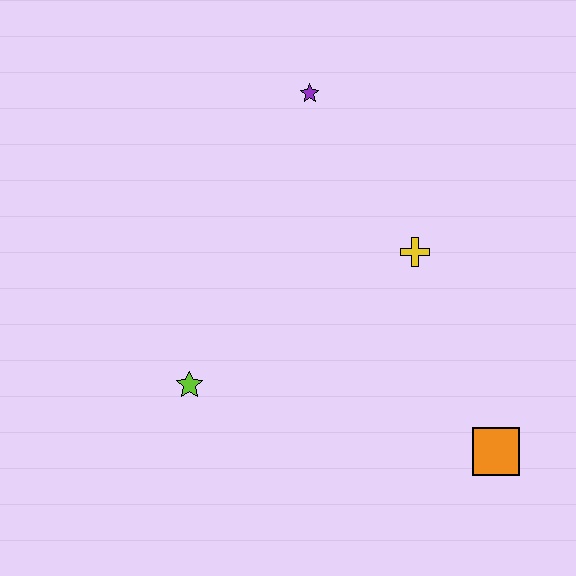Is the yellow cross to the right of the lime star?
Yes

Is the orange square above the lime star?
No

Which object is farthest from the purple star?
The orange square is farthest from the purple star.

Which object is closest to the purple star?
The yellow cross is closest to the purple star.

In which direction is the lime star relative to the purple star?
The lime star is below the purple star.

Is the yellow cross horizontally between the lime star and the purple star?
No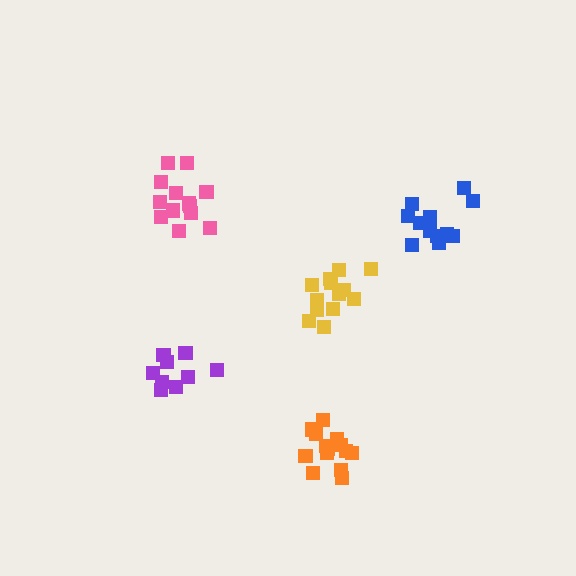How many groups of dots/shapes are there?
There are 5 groups.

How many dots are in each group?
Group 1: 15 dots, Group 2: 13 dots, Group 3: 13 dots, Group 4: 9 dots, Group 5: 12 dots (62 total).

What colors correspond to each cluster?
The clusters are colored: orange, yellow, pink, purple, blue.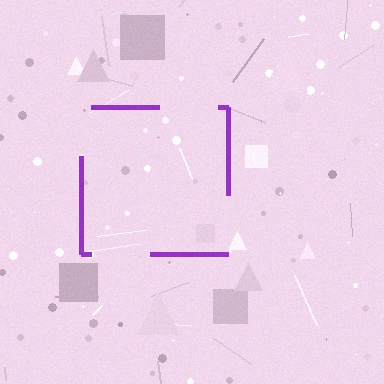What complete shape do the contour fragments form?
The contour fragments form a square.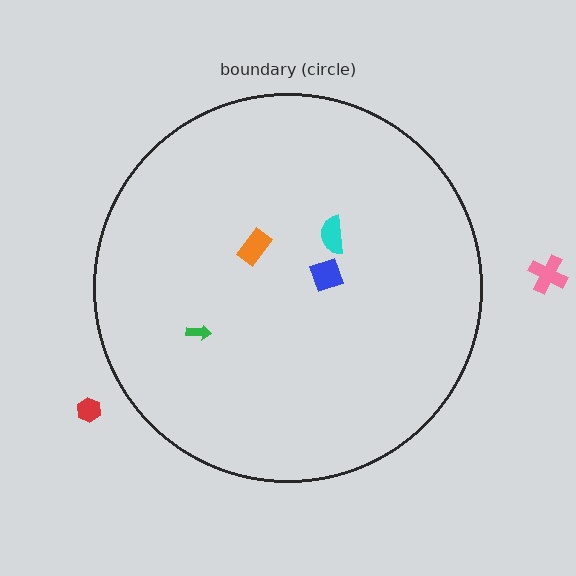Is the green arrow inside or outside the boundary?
Inside.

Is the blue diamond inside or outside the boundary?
Inside.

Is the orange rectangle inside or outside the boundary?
Inside.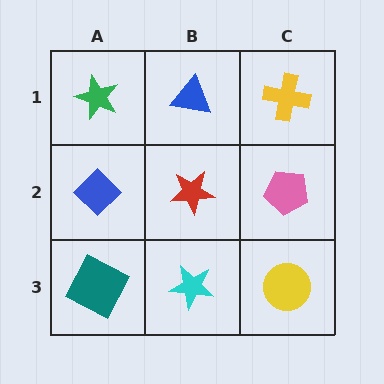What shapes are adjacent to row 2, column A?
A green star (row 1, column A), a teal square (row 3, column A), a red star (row 2, column B).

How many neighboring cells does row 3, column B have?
3.